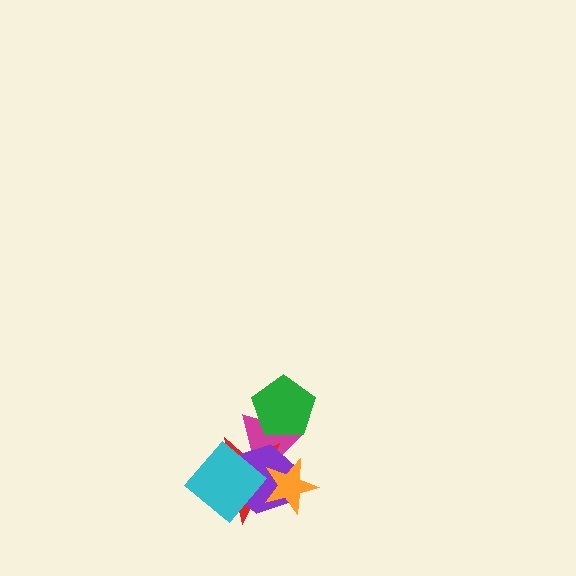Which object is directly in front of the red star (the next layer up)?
The purple hexagon is directly in front of the red star.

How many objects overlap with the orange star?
3 objects overlap with the orange star.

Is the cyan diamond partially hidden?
No, no other shape covers it.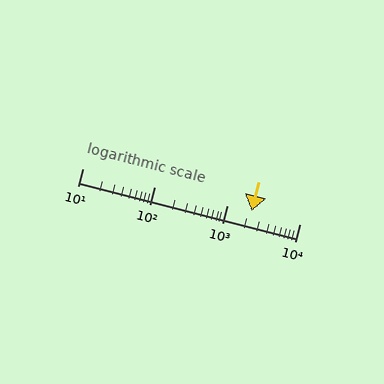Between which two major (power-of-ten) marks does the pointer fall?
The pointer is between 1000 and 10000.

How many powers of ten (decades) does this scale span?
The scale spans 3 decades, from 10 to 10000.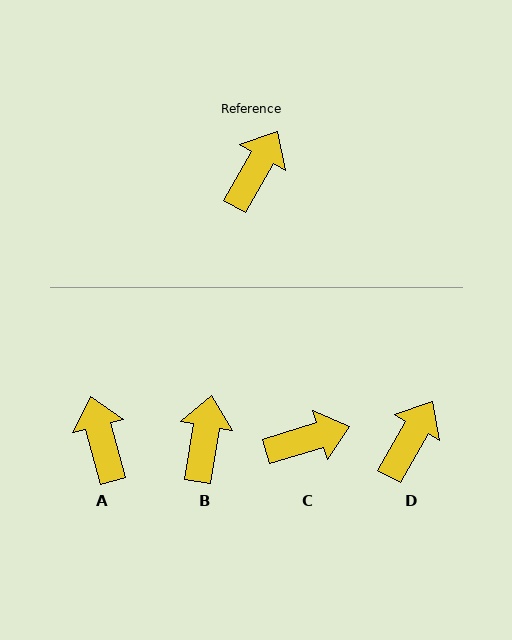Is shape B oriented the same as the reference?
No, it is off by about 20 degrees.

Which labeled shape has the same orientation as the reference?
D.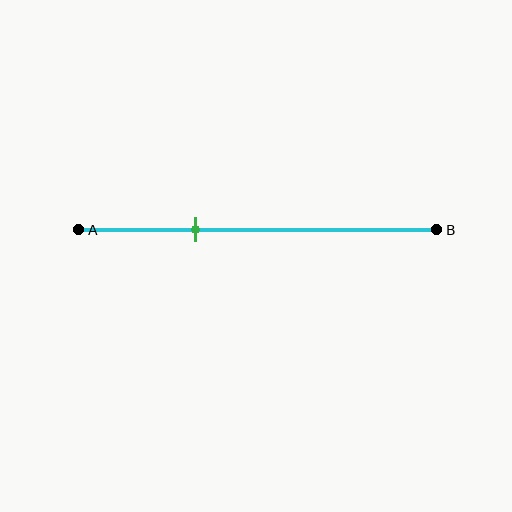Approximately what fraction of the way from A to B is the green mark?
The green mark is approximately 35% of the way from A to B.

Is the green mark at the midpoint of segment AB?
No, the mark is at about 35% from A, not at the 50% midpoint.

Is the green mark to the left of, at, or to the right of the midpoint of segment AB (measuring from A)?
The green mark is to the left of the midpoint of segment AB.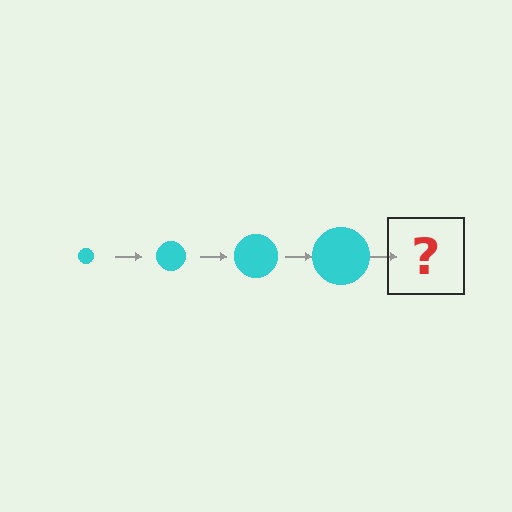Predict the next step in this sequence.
The next step is a cyan circle, larger than the previous one.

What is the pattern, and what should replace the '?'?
The pattern is that the circle gets progressively larger each step. The '?' should be a cyan circle, larger than the previous one.